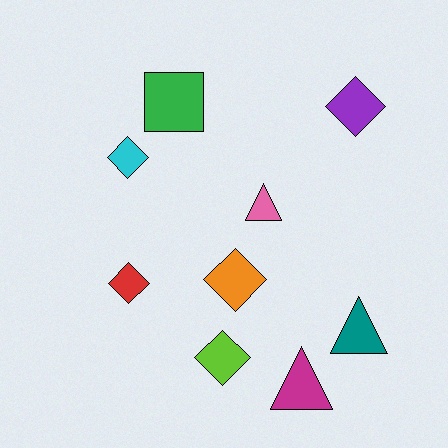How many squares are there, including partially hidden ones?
There is 1 square.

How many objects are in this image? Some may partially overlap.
There are 9 objects.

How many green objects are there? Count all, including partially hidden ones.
There is 1 green object.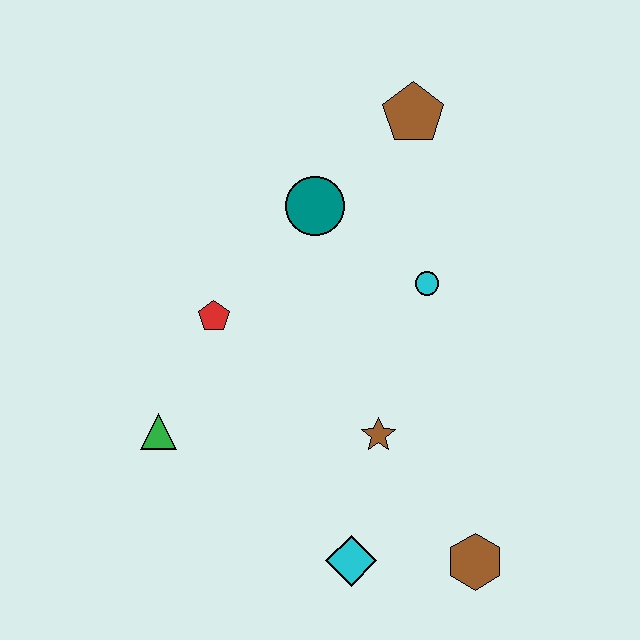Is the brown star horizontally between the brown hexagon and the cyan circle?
No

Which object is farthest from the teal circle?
The brown hexagon is farthest from the teal circle.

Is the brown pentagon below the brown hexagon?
No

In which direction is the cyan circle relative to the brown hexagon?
The cyan circle is above the brown hexagon.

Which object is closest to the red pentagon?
The green triangle is closest to the red pentagon.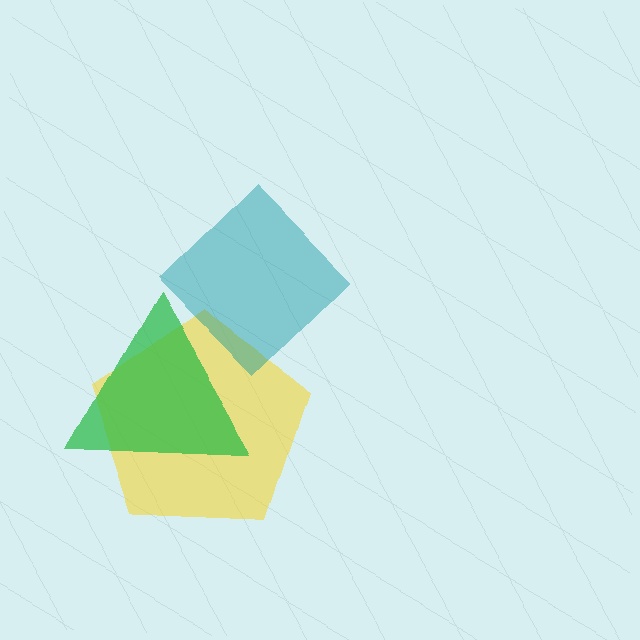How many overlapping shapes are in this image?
There are 3 overlapping shapes in the image.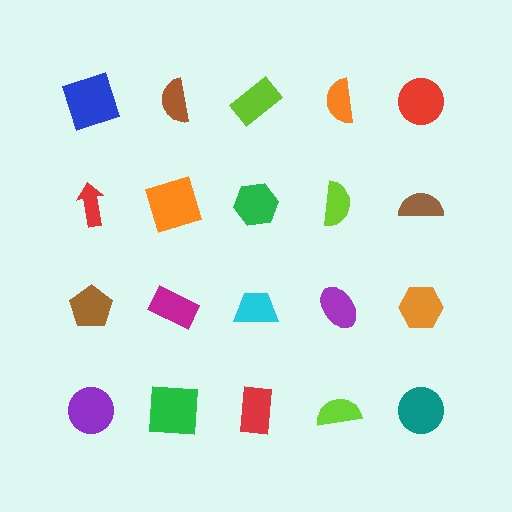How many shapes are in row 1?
5 shapes.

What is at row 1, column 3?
A lime rectangle.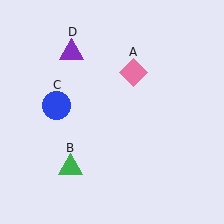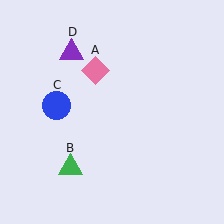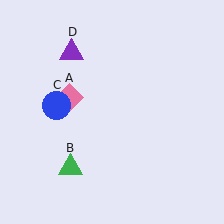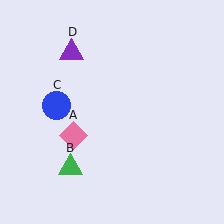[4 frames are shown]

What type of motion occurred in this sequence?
The pink diamond (object A) rotated counterclockwise around the center of the scene.